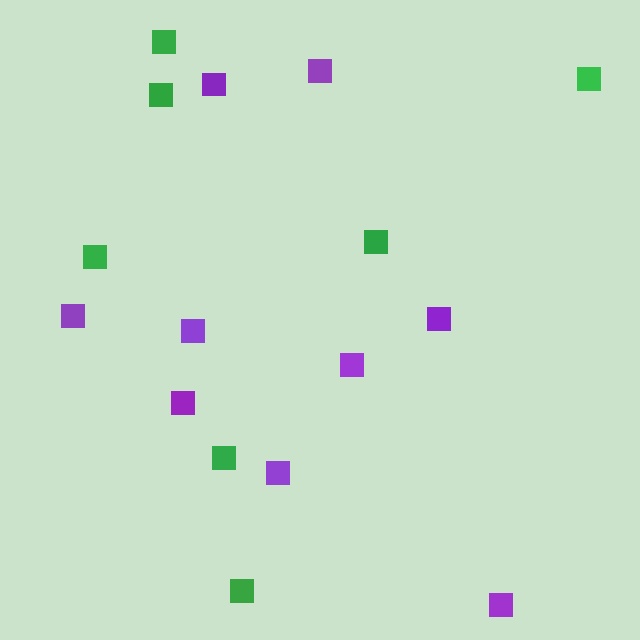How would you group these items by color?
There are 2 groups: one group of purple squares (9) and one group of green squares (7).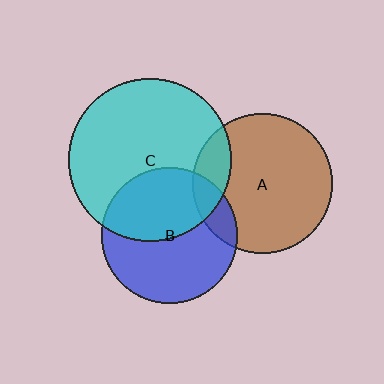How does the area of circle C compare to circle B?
Approximately 1.4 times.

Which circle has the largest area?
Circle C (cyan).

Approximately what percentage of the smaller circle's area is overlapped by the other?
Approximately 15%.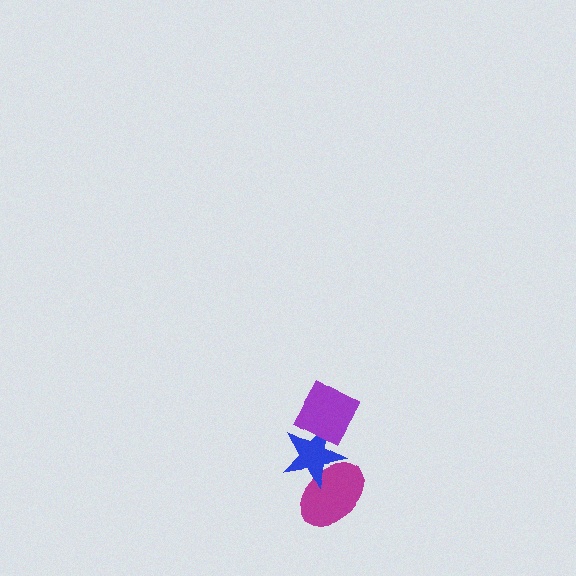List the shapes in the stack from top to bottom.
From top to bottom: the purple diamond, the blue star, the magenta ellipse.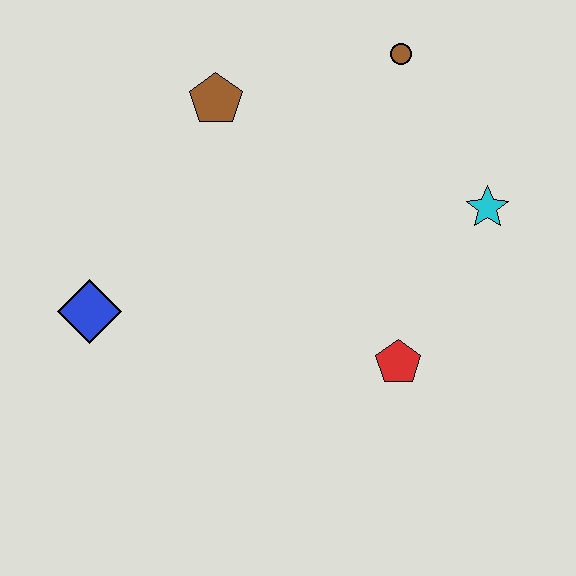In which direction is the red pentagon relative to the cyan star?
The red pentagon is below the cyan star.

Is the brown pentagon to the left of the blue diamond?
No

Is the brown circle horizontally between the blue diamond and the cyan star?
Yes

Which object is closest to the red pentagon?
The cyan star is closest to the red pentagon.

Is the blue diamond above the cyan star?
No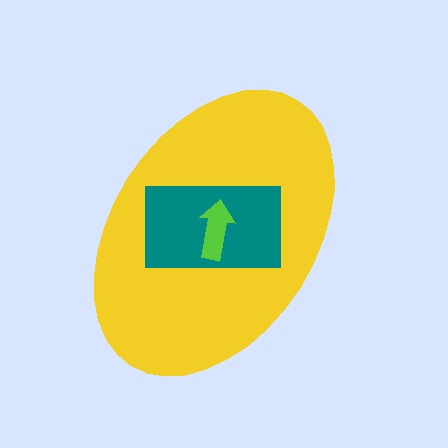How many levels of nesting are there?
3.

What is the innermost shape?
The lime arrow.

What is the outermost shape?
The yellow ellipse.